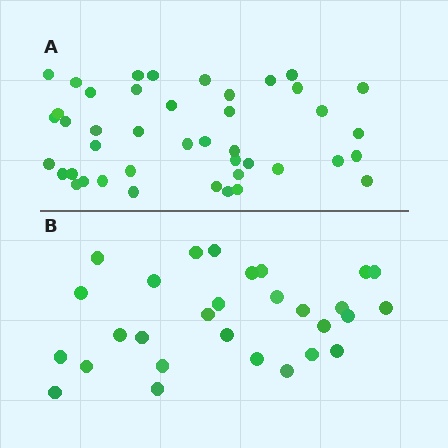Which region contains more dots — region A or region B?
Region A (the top region) has more dots.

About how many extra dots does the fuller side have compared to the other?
Region A has approximately 15 more dots than region B.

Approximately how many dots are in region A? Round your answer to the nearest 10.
About 40 dots. (The exact count is 43, which rounds to 40.)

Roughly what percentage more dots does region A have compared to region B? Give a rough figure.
About 50% more.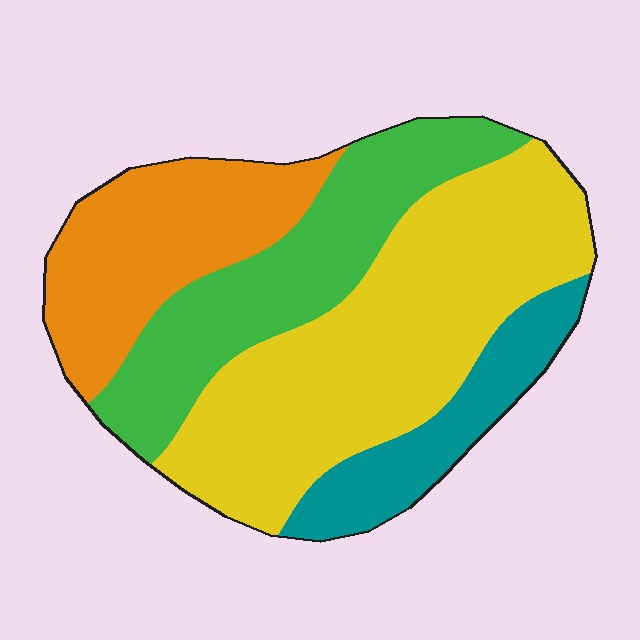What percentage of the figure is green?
Green covers 24% of the figure.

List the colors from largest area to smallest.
From largest to smallest: yellow, green, orange, teal.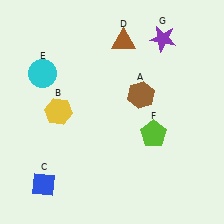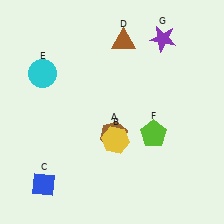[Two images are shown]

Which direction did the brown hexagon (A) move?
The brown hexagon (A) moved down.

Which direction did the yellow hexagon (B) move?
The yellow hexagon (B) moved right.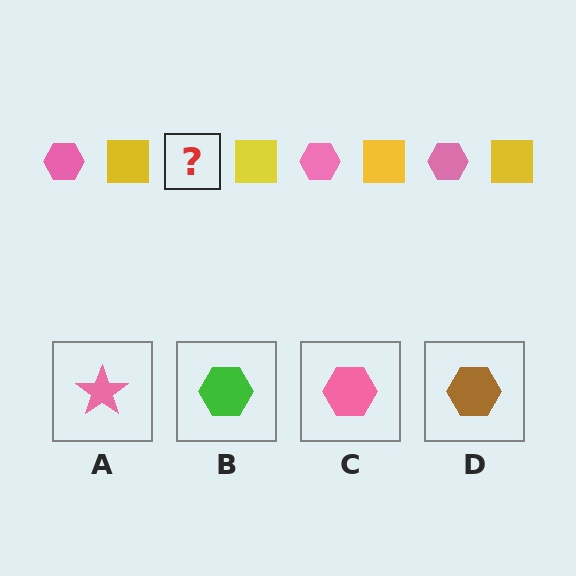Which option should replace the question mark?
Option C.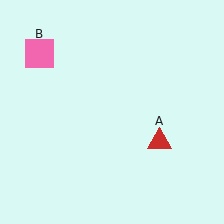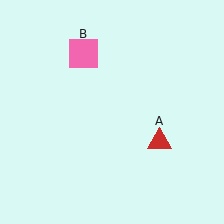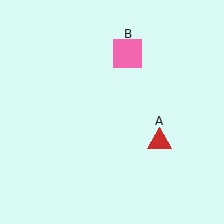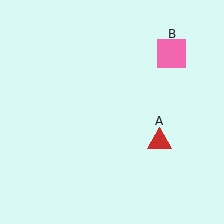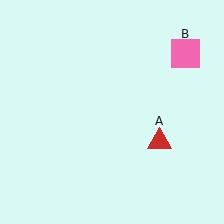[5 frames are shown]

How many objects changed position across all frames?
1 object changed position: pink square (object B).